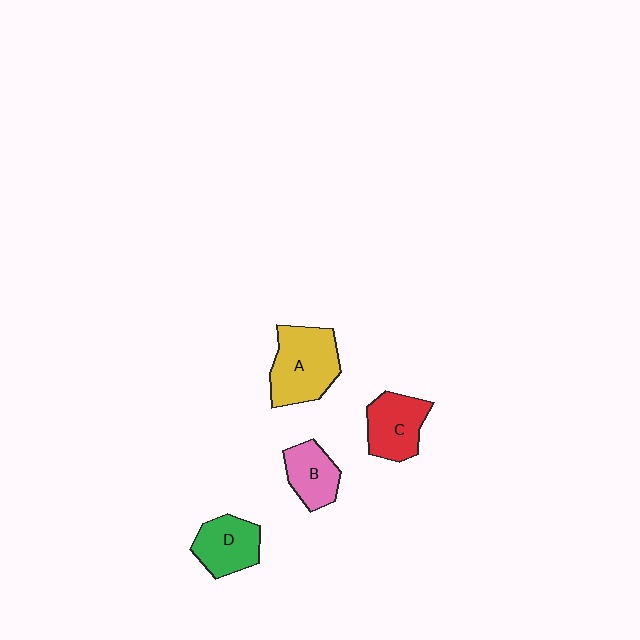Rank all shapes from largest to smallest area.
From largest to smallest: A (yellow), C (red), D (green), B (pink).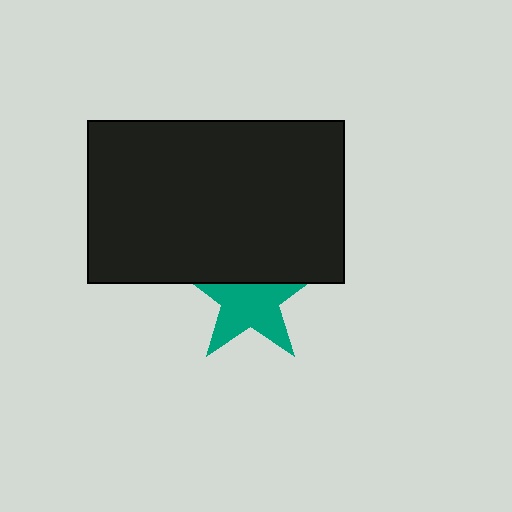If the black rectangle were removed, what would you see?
You would see the complete teal star.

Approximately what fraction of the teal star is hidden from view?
Roughly 34% of the teal star is hidden behind the black rectangle.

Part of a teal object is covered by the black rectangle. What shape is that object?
It is a star.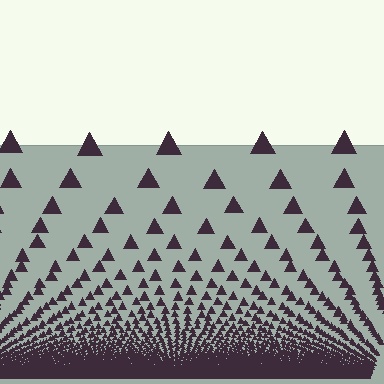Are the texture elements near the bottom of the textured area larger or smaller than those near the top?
Smaller. The gradient is inverted — elements near the bottom are smaller and denser.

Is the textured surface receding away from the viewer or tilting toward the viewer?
The surface appears to tilt toward the viewer. Texture elements get larger and sparser toward the top.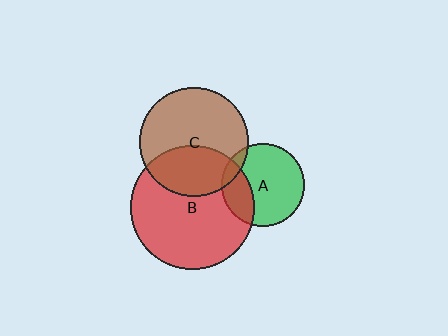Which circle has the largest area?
Circle B (red).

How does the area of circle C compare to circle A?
Approximately 1.7 times.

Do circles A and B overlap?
Yes.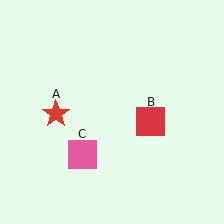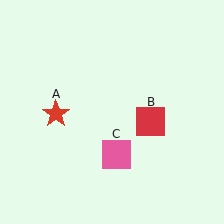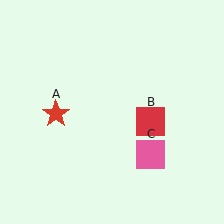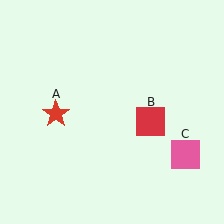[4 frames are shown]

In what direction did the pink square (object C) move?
The pink square (object C) moved right.